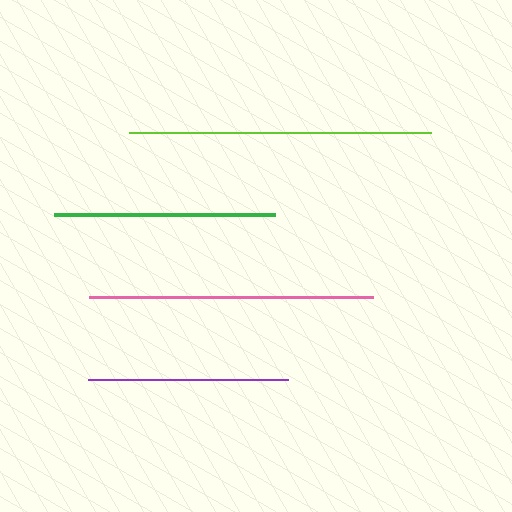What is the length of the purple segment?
The purple segment is approximately 199 pixels long.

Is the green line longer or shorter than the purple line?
The green line is longer than the purple line.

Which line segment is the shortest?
The purple line is the shortest at approximately 199 pixels.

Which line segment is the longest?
The lime line is the longest at approximately 302 pixels.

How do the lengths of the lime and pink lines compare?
The lime and pink lines are approximately the same length.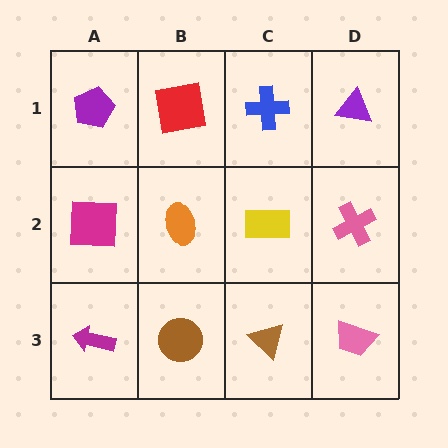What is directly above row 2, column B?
A red square.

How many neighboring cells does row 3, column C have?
3.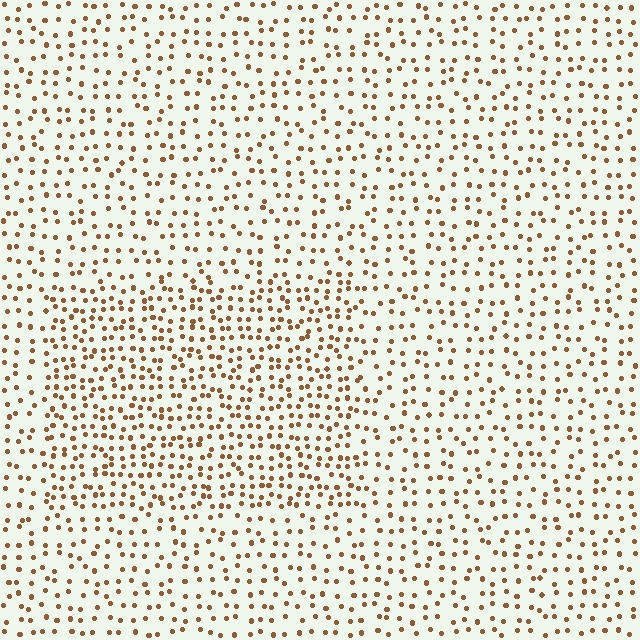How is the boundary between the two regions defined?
The boundary is defined by a change in element density (approximately 1.7x ratio). All elements are the same color, size, and shape.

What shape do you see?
I see a rectangle.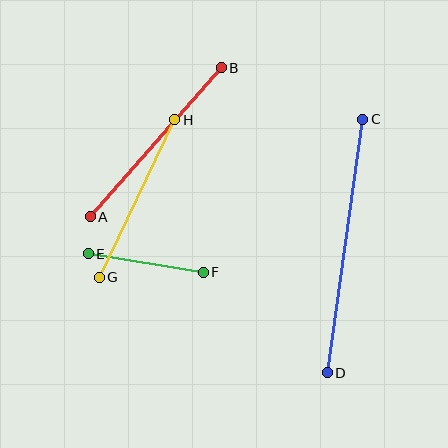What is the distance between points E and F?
The distance is approximately 116 pixels.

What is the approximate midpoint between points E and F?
The midpoint is at approximately (146, 263) pixels.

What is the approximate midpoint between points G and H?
The midpoint is at approximately (137, 198) pixels.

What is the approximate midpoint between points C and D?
The midpoint is at approximately (345, 246) pixels.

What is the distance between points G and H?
The distance is approximately 175 pixels.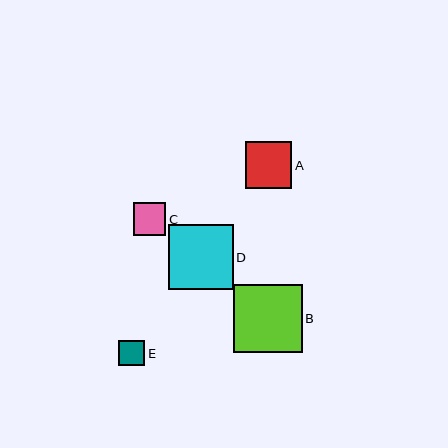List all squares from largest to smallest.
From largest to smallest: B, D, A, C, E.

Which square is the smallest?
Square E is the smallest with a size of approximately 26 pixels.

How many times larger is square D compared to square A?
Square D is approximately 1.4 times the size of square A.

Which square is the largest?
Square B is the largest with a size of approximately 68 pixels.